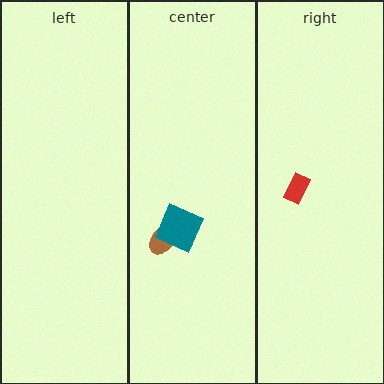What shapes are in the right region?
The red rectangle.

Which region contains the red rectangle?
The right region.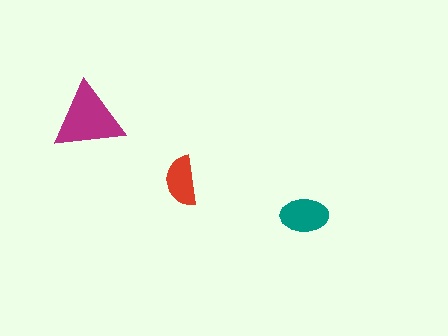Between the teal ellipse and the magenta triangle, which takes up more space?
The magenta triangle.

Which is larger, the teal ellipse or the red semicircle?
The teal ellipse.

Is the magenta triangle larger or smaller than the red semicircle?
Larger.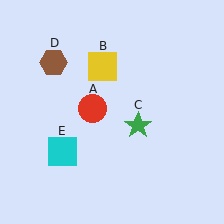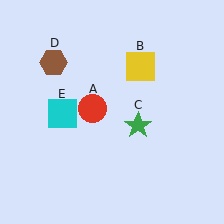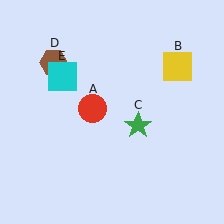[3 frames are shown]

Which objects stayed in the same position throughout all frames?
Red circle (object A) and green star (object C) and brown hexagon (object D) remained stationary.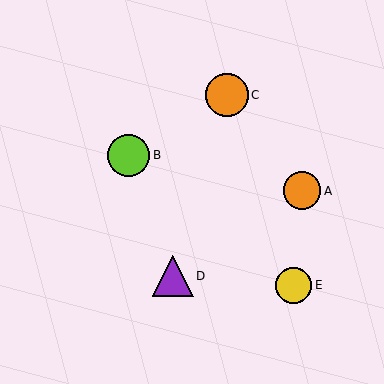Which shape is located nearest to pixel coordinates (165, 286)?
The purple triangle (labeled D) at (173, 276) is nearest to that location.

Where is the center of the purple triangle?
The center of the purple triangle is at (173, 276).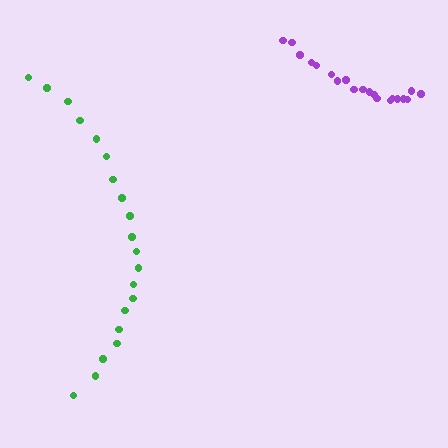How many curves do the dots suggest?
There are 2 distinct paths.